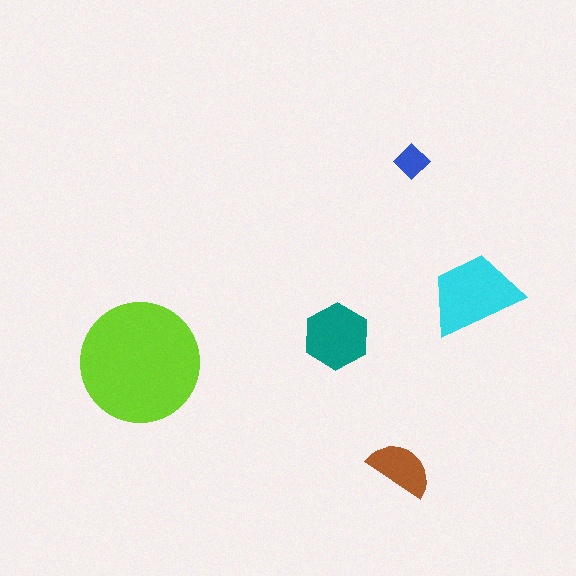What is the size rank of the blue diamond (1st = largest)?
5th.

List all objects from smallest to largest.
The blue diamond, the brown semicircle, the teal hexagon, the cyan trapezoid, the lime circle.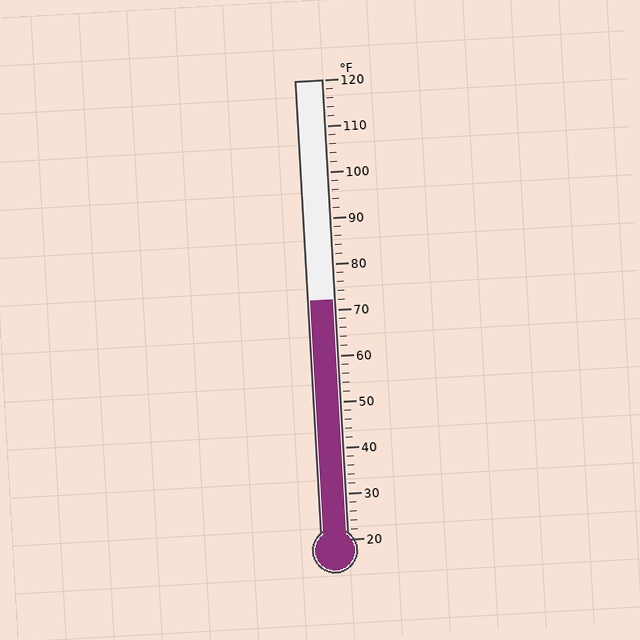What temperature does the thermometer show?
The thermometer shows approximately 72°F.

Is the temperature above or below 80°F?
The temperature is below 80°F.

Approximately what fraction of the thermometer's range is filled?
The thermometer is filled to approximately 50% of its range.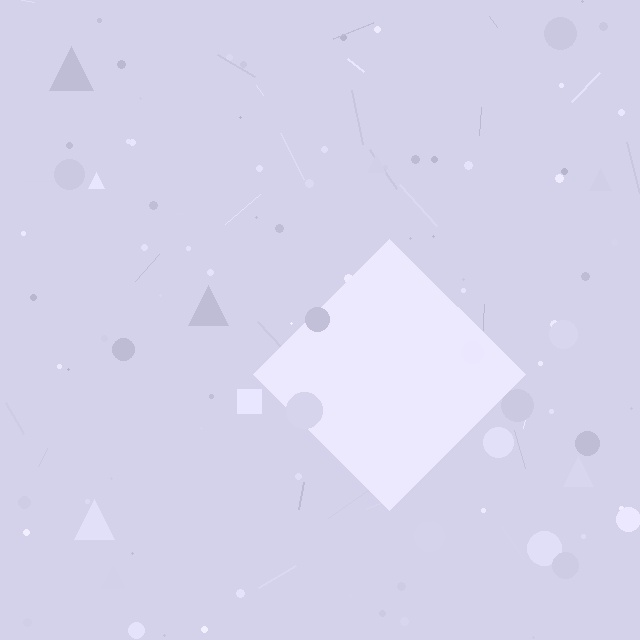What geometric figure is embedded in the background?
A diamond is embedded in the background.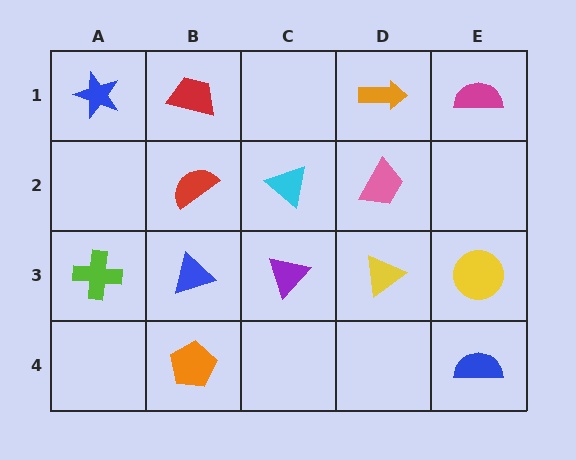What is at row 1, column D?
An orange arrow.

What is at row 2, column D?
A pink trapezoid.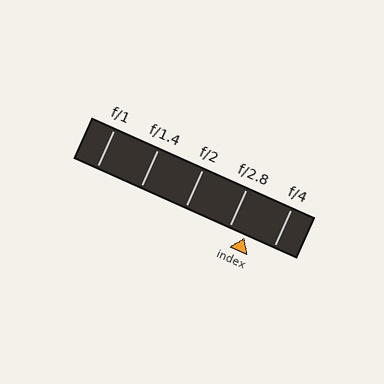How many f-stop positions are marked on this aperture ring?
There are 5 f-stop positions marked.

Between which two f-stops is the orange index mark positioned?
The index mark is between f/2.8 and f/4.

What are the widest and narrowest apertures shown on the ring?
The widest aperture shown is f/1 and the narrowest is f/4.